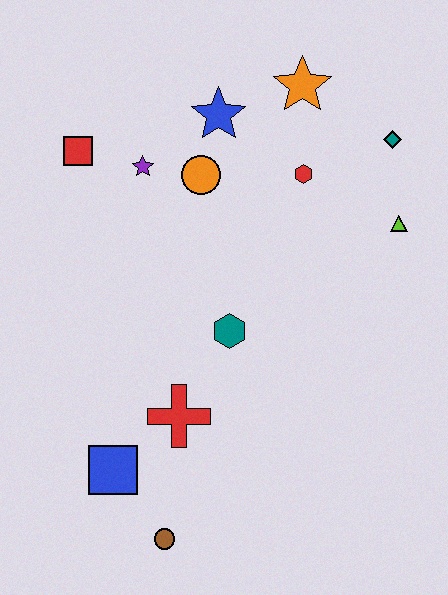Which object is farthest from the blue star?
The brown circle is farthest from the blue star.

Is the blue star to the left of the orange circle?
No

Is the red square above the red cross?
Yes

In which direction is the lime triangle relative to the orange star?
The lime triangle is below the orange star.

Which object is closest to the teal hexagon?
The red cross is closest to the teal hexagon.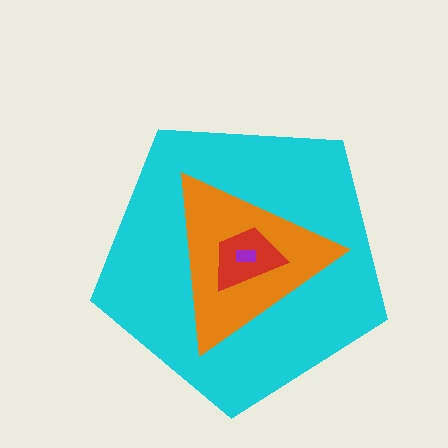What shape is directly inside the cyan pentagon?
The orange triangle.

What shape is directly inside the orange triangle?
The red trapezoid.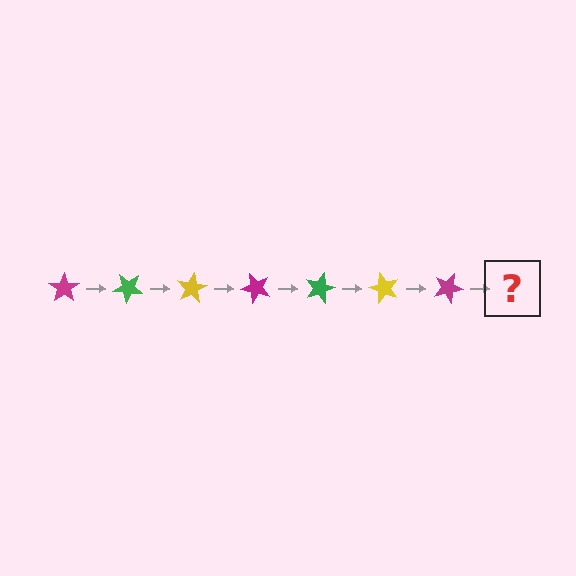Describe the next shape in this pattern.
It should be a green star, rotated 280 degrees from the start.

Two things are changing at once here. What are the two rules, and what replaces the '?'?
The two rules are that it rotates 40 degrees each step and the color cycles through magenta, green, and yellow. The '?' should be a green star, rotated 280 degrees from the start.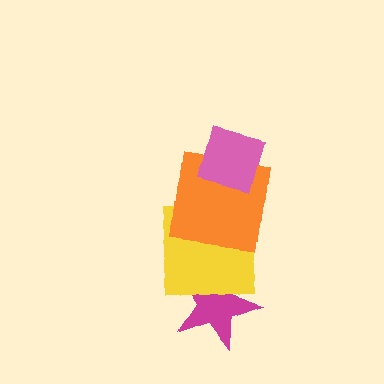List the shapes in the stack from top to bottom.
From top to bottom: the pink diamond, the orange square, the yellow square, the magenta star.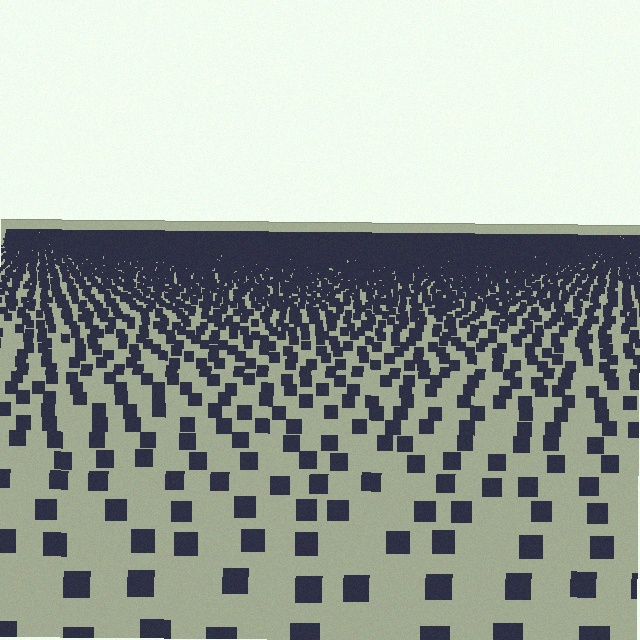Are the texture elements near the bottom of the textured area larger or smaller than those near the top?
Larger. Near the bottom, elements are closer to the viewer and appear at a bigger on-screen size.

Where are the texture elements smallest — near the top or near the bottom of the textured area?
Near the top.